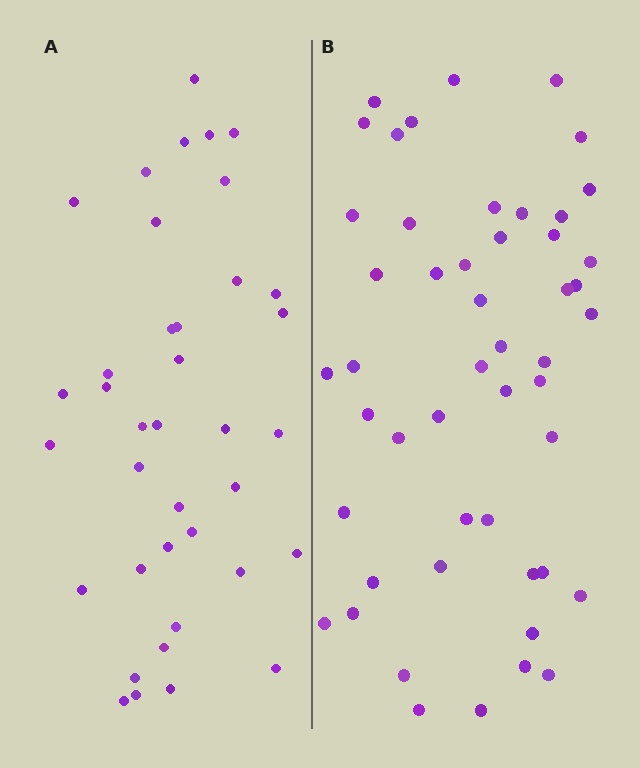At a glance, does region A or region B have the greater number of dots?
Region B (the right region) has more dots.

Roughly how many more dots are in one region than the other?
Region B has roughly 12 or so more dots than region A.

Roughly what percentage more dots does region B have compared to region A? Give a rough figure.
About 30% more.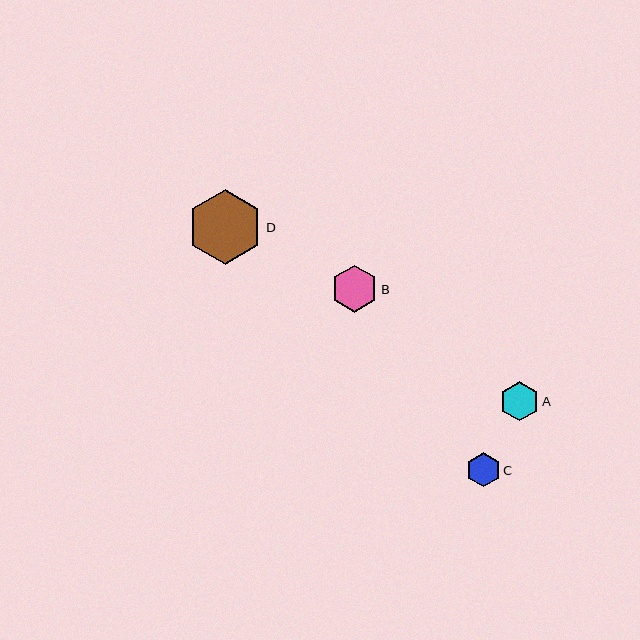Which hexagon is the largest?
Hexagon D is the largest with a size of approximately 75 pixels.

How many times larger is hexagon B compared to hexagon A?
Hexagon B is approximately 1.2 times the size of hexagon A.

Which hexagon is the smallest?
Hexagon C is the smallest with a size of approximately 34 pixels.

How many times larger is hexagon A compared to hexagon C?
Hexagon A is approximately 1.2 times the size of hexagon C.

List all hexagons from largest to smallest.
From largest to smallest: D, B, A, C.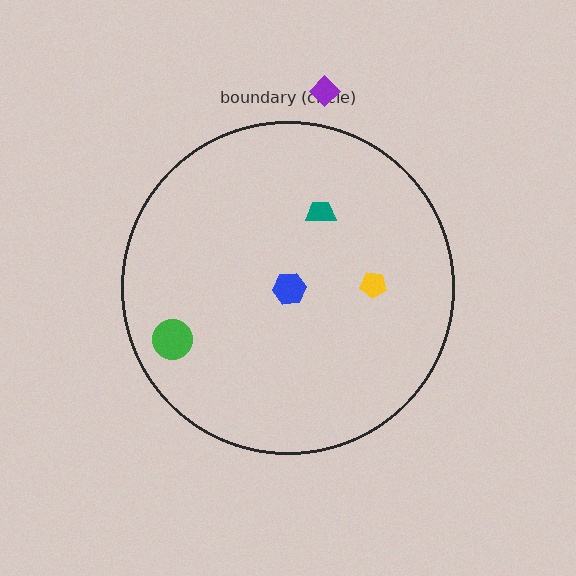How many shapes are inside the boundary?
4 inside, 1 outside.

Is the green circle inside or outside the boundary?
Inside.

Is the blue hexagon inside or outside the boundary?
Inside.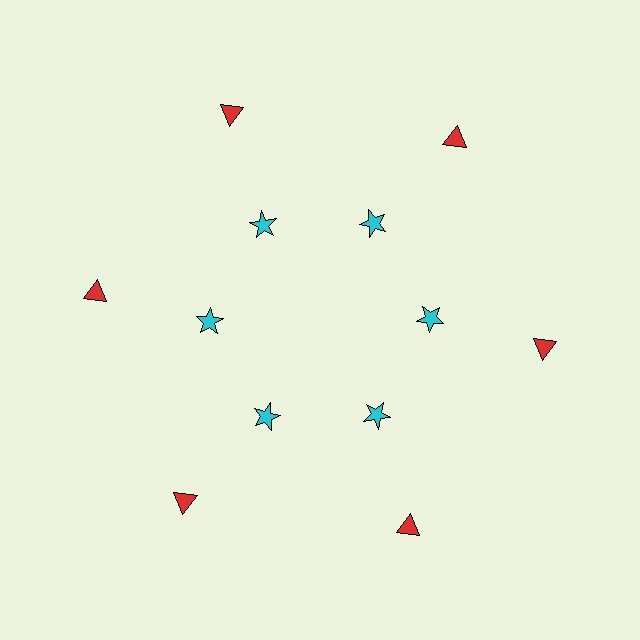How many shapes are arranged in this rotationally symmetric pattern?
There are 12 shapes, arranged in 6 groups of 2.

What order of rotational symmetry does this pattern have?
This pattern has 6-fold rotational symmetry.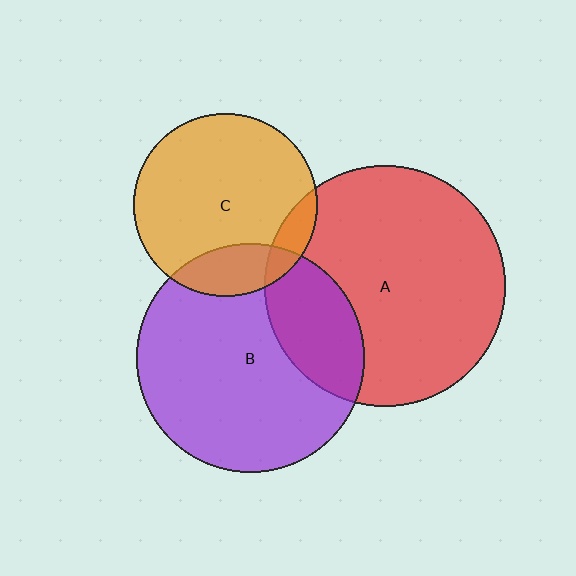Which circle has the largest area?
Circle A (red).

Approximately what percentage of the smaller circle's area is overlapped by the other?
Approximately 20%.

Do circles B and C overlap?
Yes.